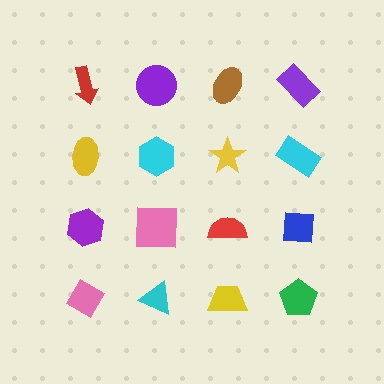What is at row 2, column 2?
A cyan hexagon.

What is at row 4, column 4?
A green pentagon.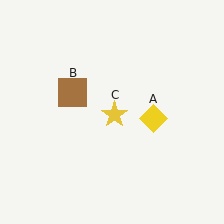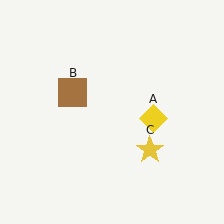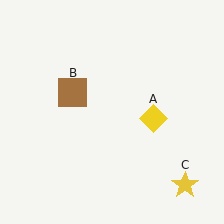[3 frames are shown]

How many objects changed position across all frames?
1 object changed position: yellow star (object C).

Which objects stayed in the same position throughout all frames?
Yellow diamond (object A) and brown square (object B) remained stationary.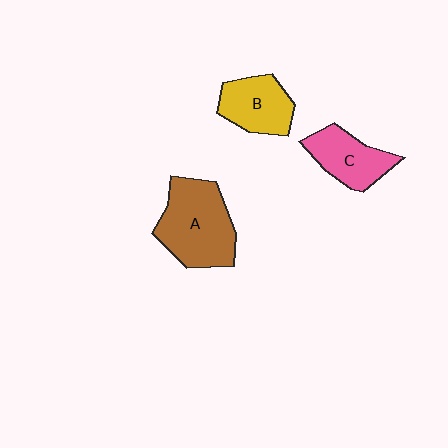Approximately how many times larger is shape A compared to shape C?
Approximately 1.6 times.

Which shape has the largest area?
Shape A (brown).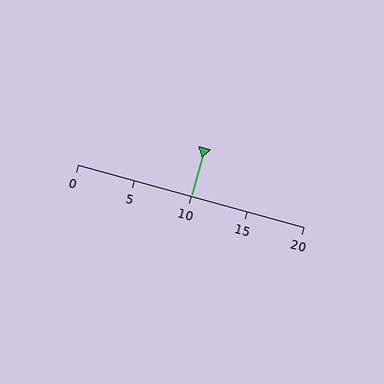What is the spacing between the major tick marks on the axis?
The major ticks are spaced 5 apart.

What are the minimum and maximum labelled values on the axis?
The axis runs from 0 to 20.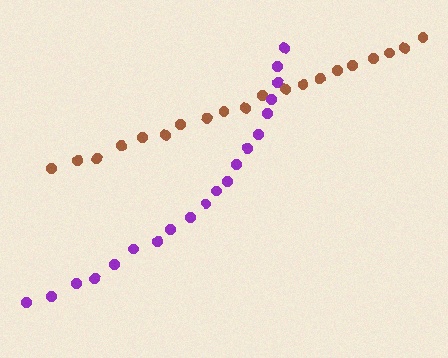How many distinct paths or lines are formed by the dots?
There are 2 distinct paths.